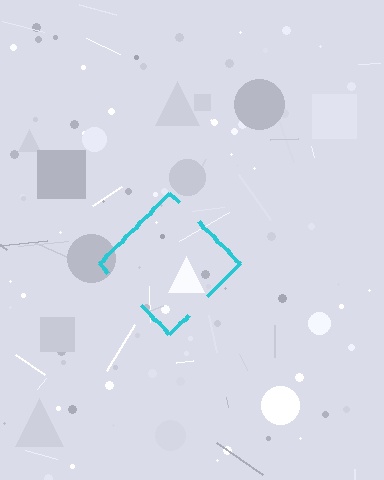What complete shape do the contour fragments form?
The contour fragments form a diamond.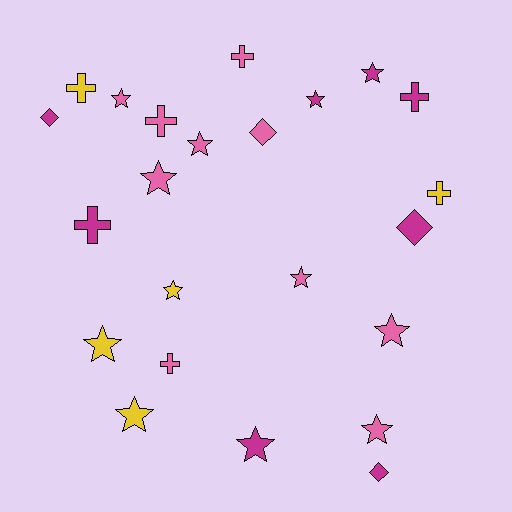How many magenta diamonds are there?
There are 3 magenta diamonds.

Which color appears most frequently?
Pink, with 10 objects.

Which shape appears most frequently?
Star, with 12 objects.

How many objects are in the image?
There are 23 objects.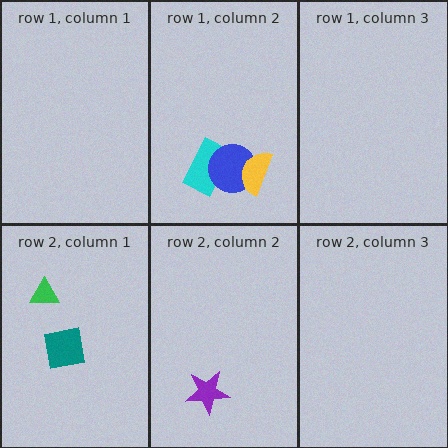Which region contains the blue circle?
The row 1, column 2 region.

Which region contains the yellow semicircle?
The row 1, column 2 region.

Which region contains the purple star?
The row 2, column 2 region.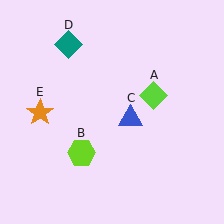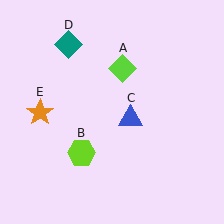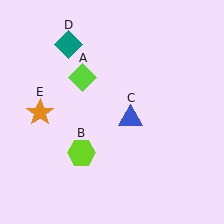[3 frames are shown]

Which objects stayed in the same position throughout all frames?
Lime hexagon (object B) and blue triangle (object C) and teal diamond (object D) and orange star (object E) remained stationary.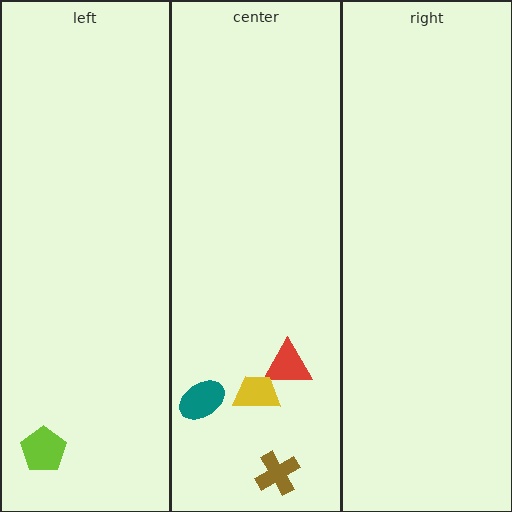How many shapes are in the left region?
1.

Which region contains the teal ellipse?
The center region.